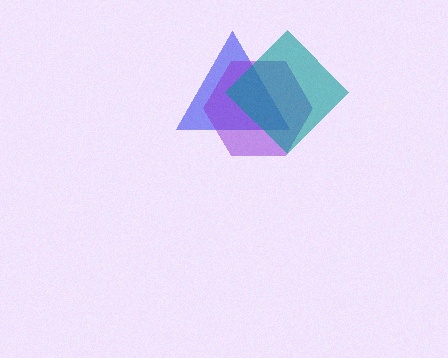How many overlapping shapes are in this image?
There are 3 overlapping shapes in the image.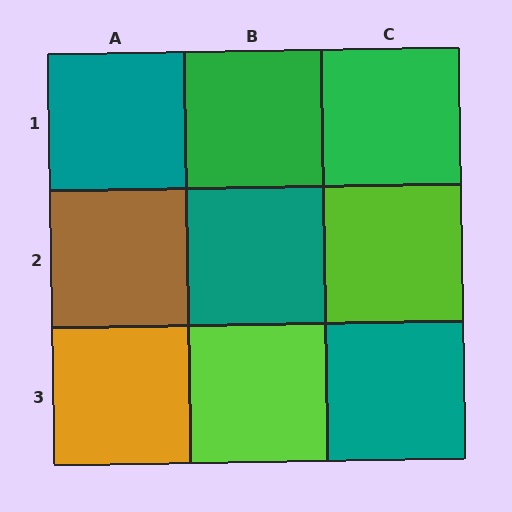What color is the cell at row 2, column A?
Brown.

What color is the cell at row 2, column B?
Teal.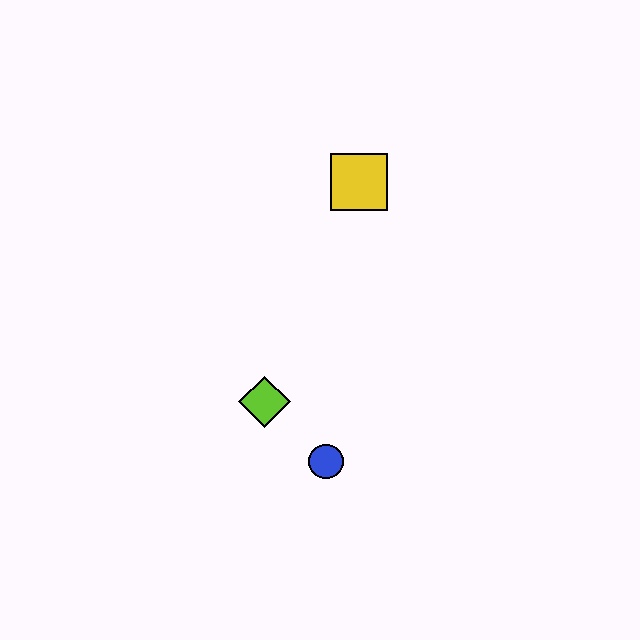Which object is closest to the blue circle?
The lime diamond is closest to the blue circle.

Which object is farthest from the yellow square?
The blue circle is farthest from the yellow square.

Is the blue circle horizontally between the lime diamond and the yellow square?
Yes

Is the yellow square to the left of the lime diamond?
No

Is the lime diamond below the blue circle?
No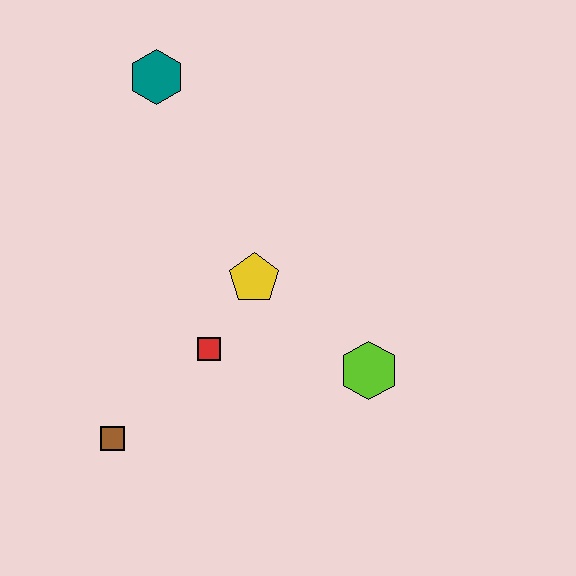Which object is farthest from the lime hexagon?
The teal hexagon is farthest from the lime hexagon.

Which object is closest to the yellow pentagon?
The red square is closest to the yellow pentagon.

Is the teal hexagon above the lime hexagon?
Yes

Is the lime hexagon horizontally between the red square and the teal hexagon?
No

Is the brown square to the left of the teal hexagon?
Yes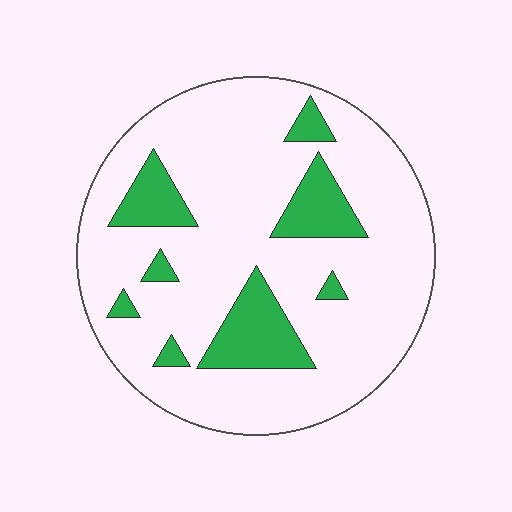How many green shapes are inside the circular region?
8.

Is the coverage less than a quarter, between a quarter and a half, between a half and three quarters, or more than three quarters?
Less than a quarter.